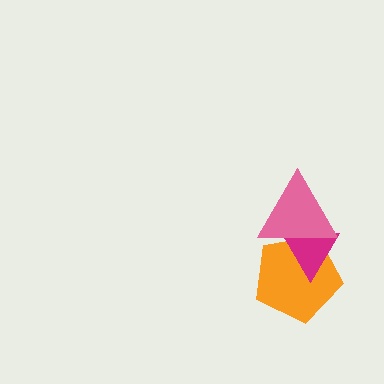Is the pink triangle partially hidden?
No, no other shape covers it.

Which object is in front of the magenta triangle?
The pink triangle is in front of the magenta triangle.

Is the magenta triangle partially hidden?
Yes, it is partially covered by another shape.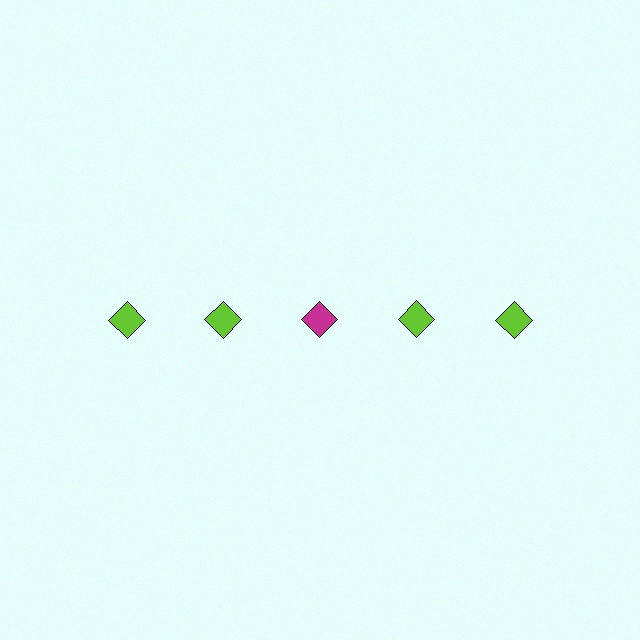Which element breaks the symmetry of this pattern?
The magenta diamond in the top row, center column breaks the symmetry. All other shapes are lime diamonds.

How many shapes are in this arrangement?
There are 5 shapes arranged in a grid pattern.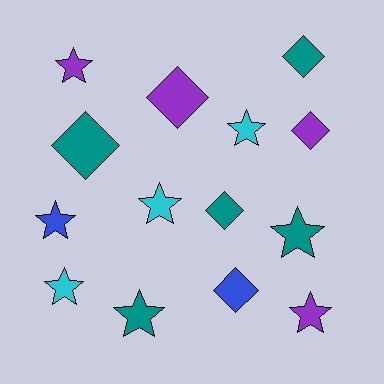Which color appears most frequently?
Teal, with 5 objects.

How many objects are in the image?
There are 14 objects.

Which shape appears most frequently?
Star, with 8 objects.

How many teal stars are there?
There are 2 teal stars.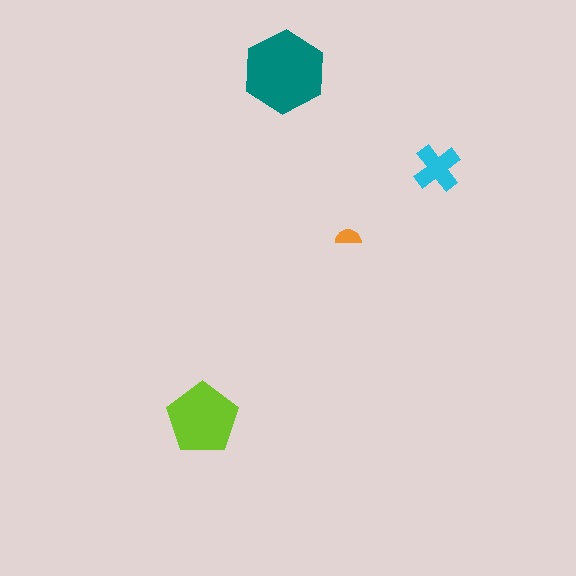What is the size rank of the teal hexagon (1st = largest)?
1st.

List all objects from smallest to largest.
The orange semicircle, the cyan cross, the lime pentagon, the teal hexagon.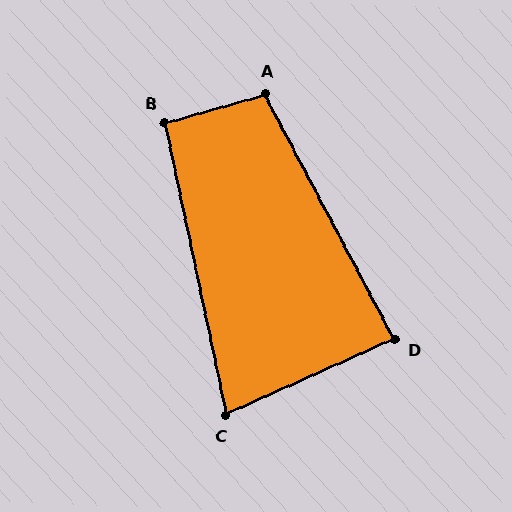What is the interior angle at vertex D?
Approximately 86 degrees (approximately right).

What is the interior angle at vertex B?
Approximately 94 degrees (approximately right).